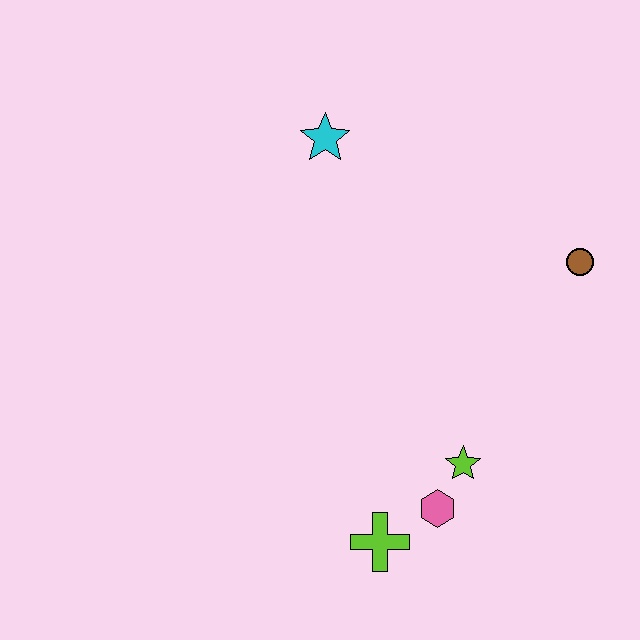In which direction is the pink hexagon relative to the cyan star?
The pink hexagon is below the cyan star.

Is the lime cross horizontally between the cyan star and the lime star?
Yes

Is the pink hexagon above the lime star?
No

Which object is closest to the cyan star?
The brown circle is closest to the cyan star.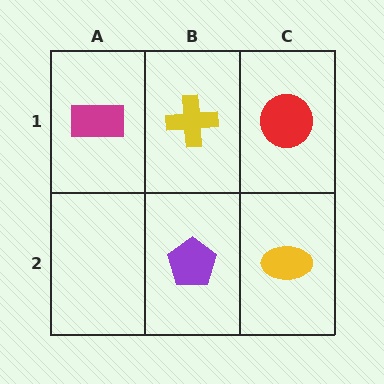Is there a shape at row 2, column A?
No, that cell is empty.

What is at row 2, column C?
A yellow ellipse.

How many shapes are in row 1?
3 shapes.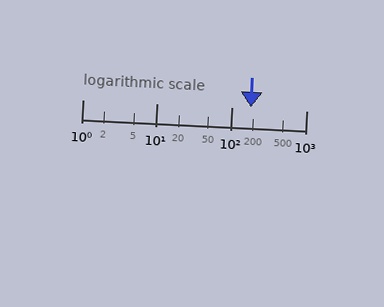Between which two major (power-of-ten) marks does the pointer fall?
The pointer is between 100 and 1000.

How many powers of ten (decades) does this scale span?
The scale spans 3 decades, from 1 to 1000.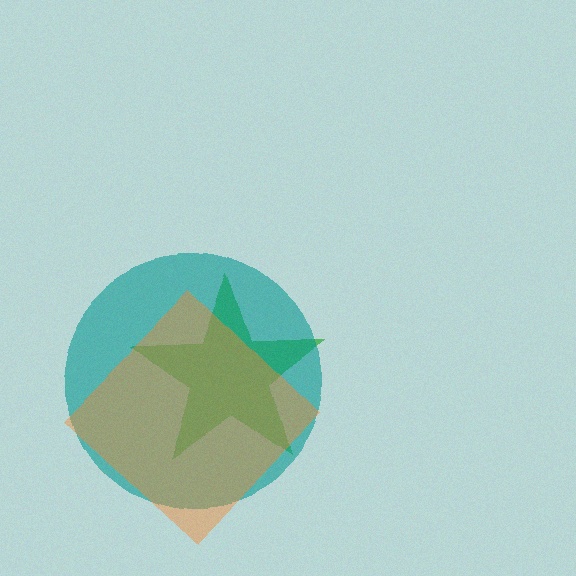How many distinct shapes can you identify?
There are 3 distinct shapes: a green star, a teal circle, an orange diamond.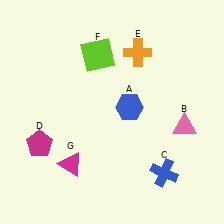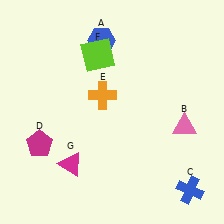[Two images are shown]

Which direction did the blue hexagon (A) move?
The blue hexagon (A) moved up.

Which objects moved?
The objects that moved are: the blue hexagon (A), the blue cross (C), the orange cross (E).